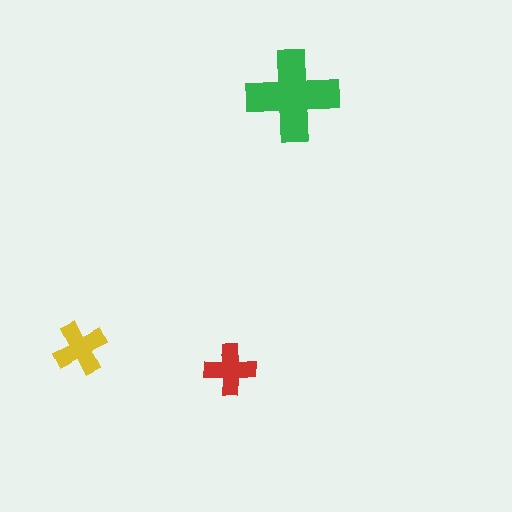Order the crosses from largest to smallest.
the green one, the yellow one, the red one.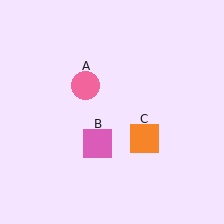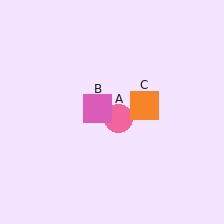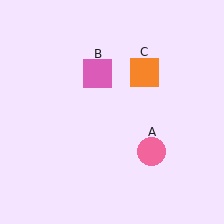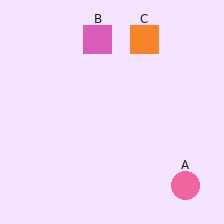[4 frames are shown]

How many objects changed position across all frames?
3 objects changed position: pink circle (object A), pink square (object B), orange square (object C).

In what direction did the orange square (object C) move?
The orange square (object C) moved up.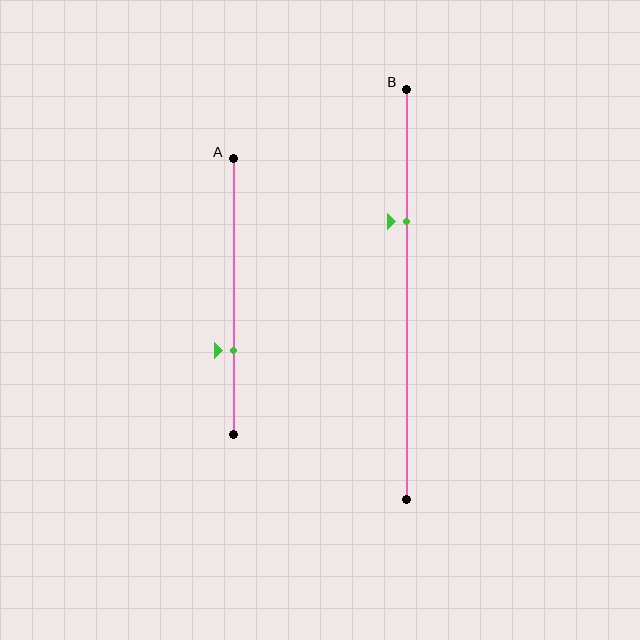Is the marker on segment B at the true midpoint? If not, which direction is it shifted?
No, the marker on segment B is shifted upward by about 18% of the segment length.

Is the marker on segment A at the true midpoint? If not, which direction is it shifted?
No, the marker on segment A is shifted downward by about 19% of the segment length.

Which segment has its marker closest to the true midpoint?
Segment B has its marker closest to the true midpoint.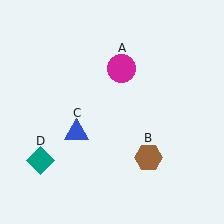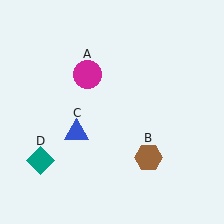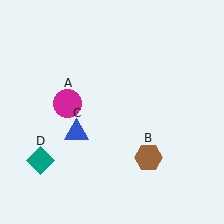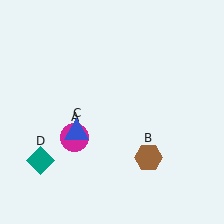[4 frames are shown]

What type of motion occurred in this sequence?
The magenta circle (object A) rotated counterclockwise around the center of the scene.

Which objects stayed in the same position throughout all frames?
Brown hexagon (object B) and blue triangle (object C) and teal diamond (object D) remained stationary.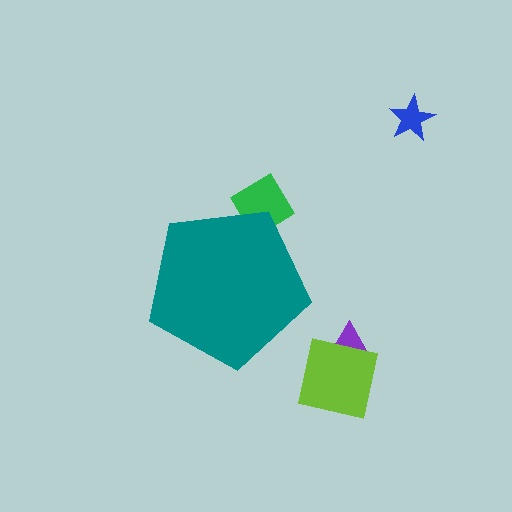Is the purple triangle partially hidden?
No, the purple triangle is fully visible.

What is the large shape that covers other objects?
A teal pentagon.